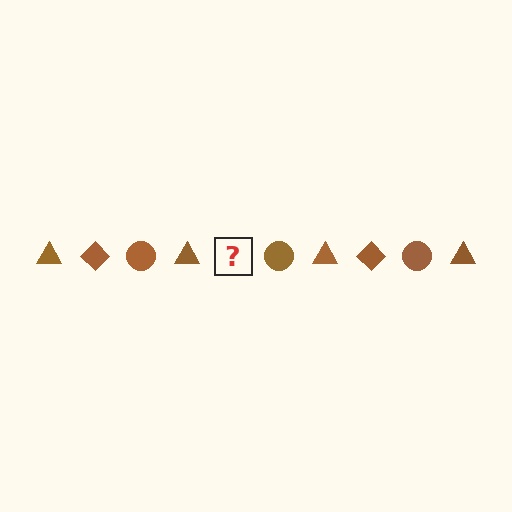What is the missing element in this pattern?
The missing element is a brown diamond.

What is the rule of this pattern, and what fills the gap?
The rule is that the pattern cycles through triangle, diamond, circle shapes in brown. The gap should be filled with a brown diamond.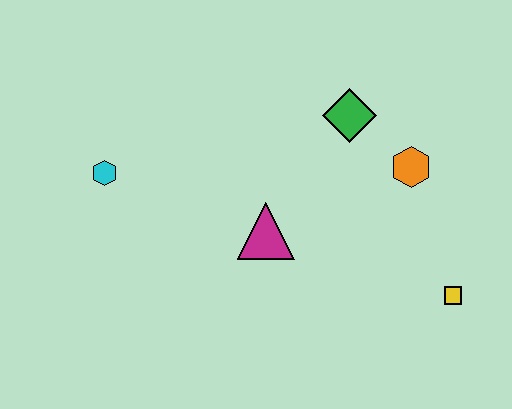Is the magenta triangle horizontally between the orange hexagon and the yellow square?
No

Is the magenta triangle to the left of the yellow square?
Yes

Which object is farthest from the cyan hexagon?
The yellow square is farthest from the cyan hexagon.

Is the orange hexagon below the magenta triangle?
No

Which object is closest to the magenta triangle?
The green diamond is closest to the magenta triangle.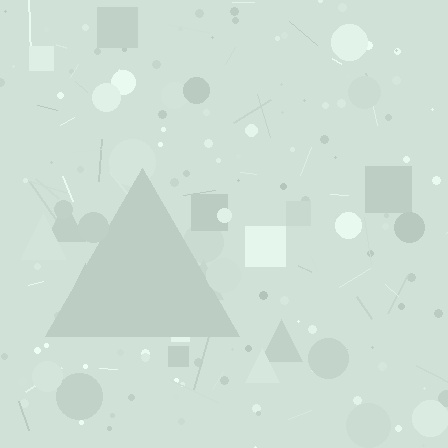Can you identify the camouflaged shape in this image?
The camouflaged shape is a triangle.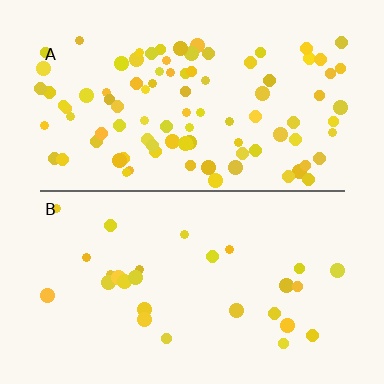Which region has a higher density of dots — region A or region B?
A (the top).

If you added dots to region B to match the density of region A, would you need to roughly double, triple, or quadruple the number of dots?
Approximately triple.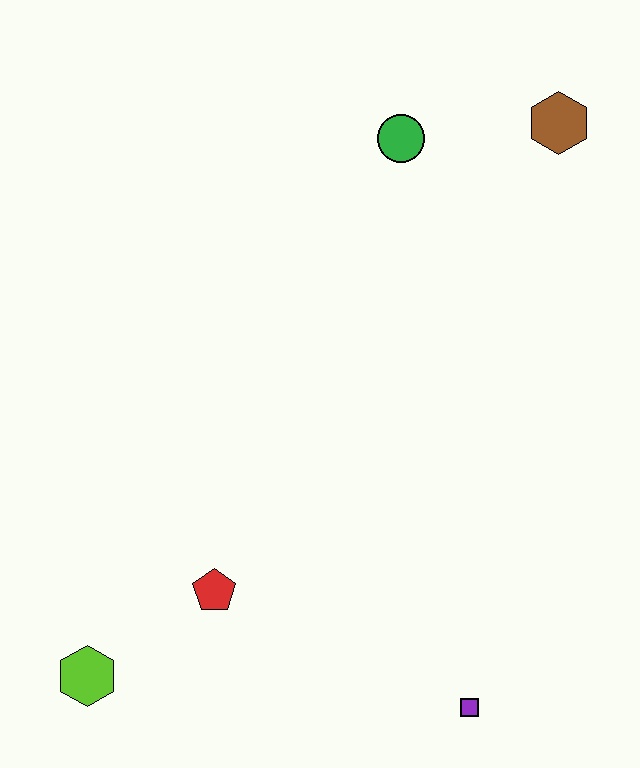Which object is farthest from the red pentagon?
The brown hexagon is farthest from the red pentagon.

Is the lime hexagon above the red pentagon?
No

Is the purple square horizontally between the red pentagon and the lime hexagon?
No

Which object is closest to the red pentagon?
The lime hexagon is closest to the red pentagon.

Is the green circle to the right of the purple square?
No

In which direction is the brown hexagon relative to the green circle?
The brown hexagon is to the right of the green circle.